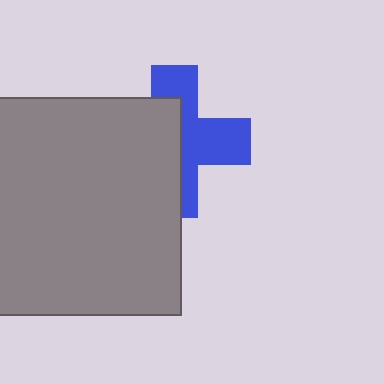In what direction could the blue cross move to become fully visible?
The blue cross could move right. That would shift it out from behind the gray rectangle entirely.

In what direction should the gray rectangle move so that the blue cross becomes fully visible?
The gray rectangle should move left. That is the shortest direction to clear the overlap and leave the blue cross fully visible.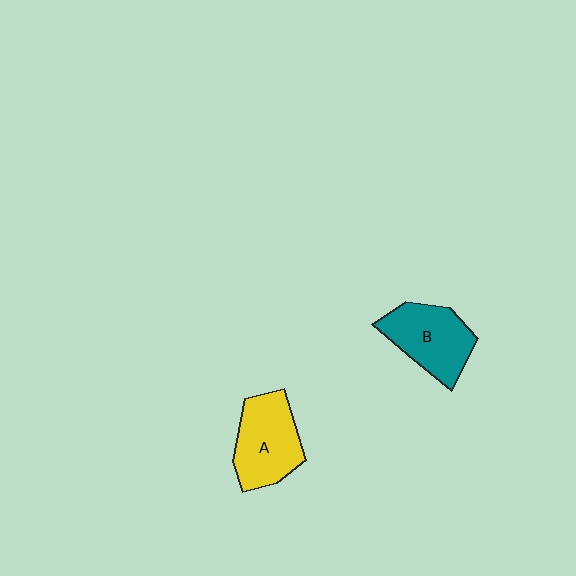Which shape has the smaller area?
Shape B (teal).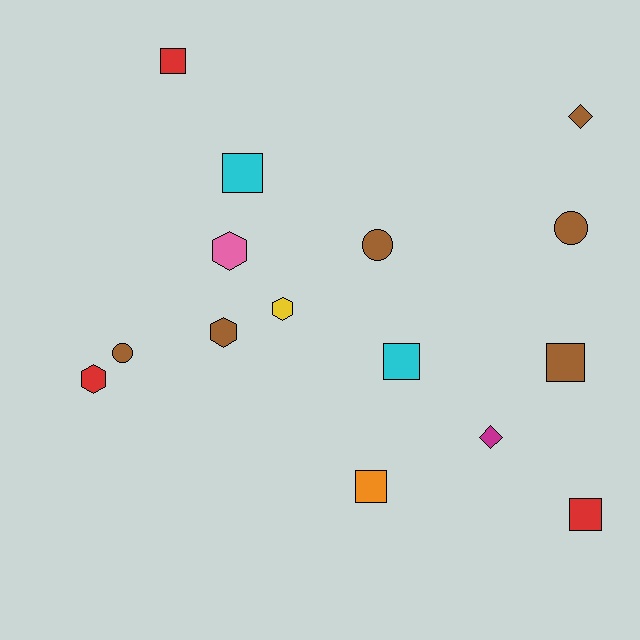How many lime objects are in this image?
There are no lime objects.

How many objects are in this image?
There are 15 objects.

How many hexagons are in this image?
There are 4 hexagons.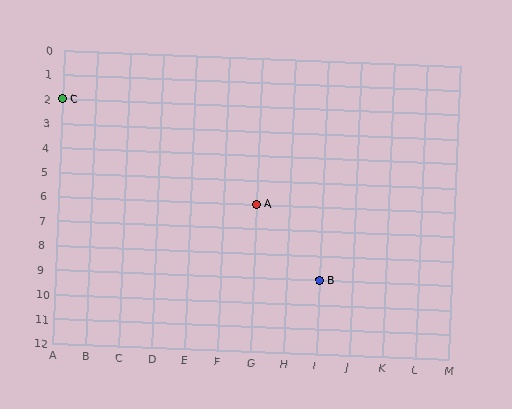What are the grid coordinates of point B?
Point B is at grid coordinates (I, 9).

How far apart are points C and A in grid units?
Points C and A are 6 columns and 4 rows apart (about 7.2 grid units diagonally).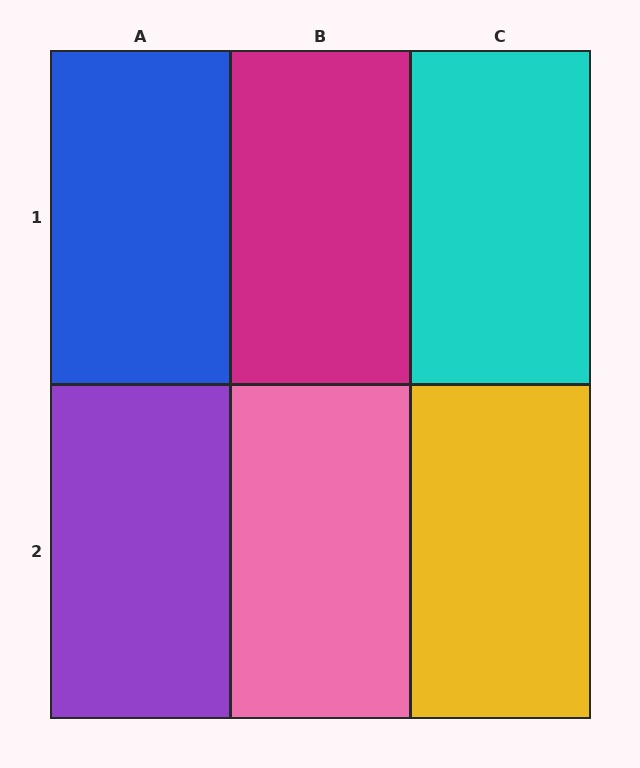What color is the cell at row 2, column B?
Pink.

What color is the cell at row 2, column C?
Yellow.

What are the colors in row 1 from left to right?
Blue, magenta, cyan.